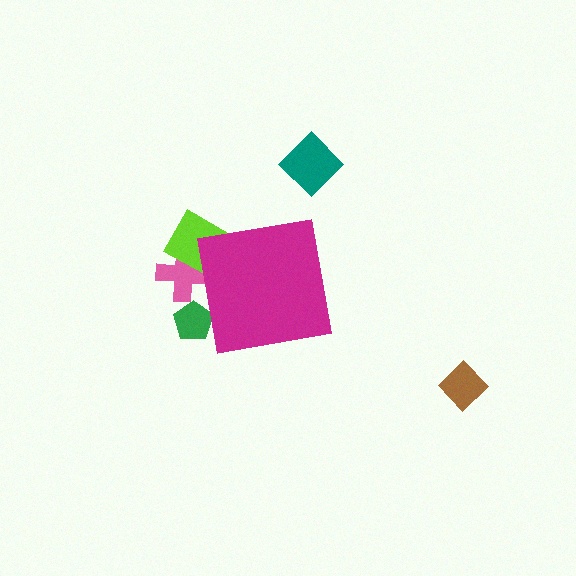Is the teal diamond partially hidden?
No, the teal diamond is fully visible.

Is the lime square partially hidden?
Yes, the lime square is partially hidden behind the magenta square.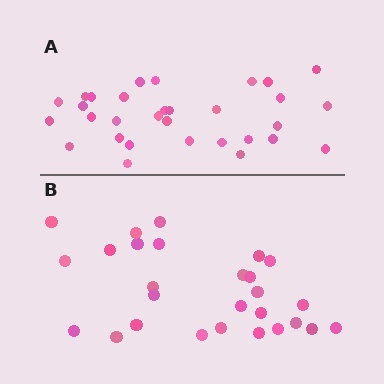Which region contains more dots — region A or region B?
Region A (the top region) has more dots.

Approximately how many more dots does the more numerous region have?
Region A has about 4 more dots than region B.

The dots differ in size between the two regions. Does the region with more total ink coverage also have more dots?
No. Region B has more total ink coverage because its dots are larger, but region A actually contains more individual dots. Total area can be misleading — the number of items is what matters here.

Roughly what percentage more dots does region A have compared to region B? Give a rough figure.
About 15% more.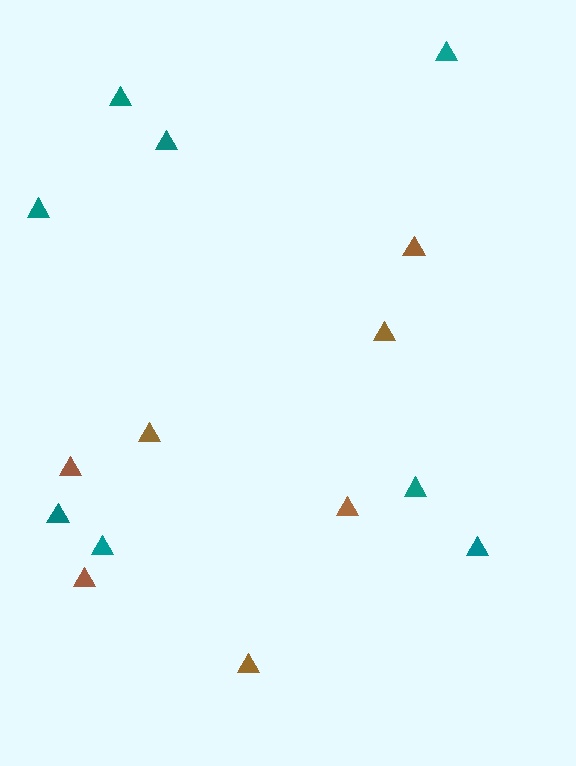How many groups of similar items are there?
There are 2 groups: one group of teal triangles (8) and one group of brown triangles (7).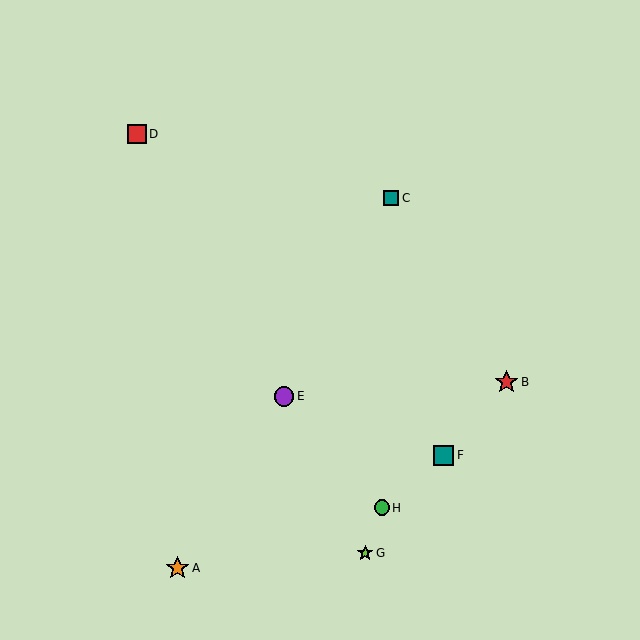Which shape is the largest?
The orange star (labeled A) is the largest.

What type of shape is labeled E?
Shape E is a purple circle.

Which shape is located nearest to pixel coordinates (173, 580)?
The orange star (labeled A) at (177, 568) is nearest to that location.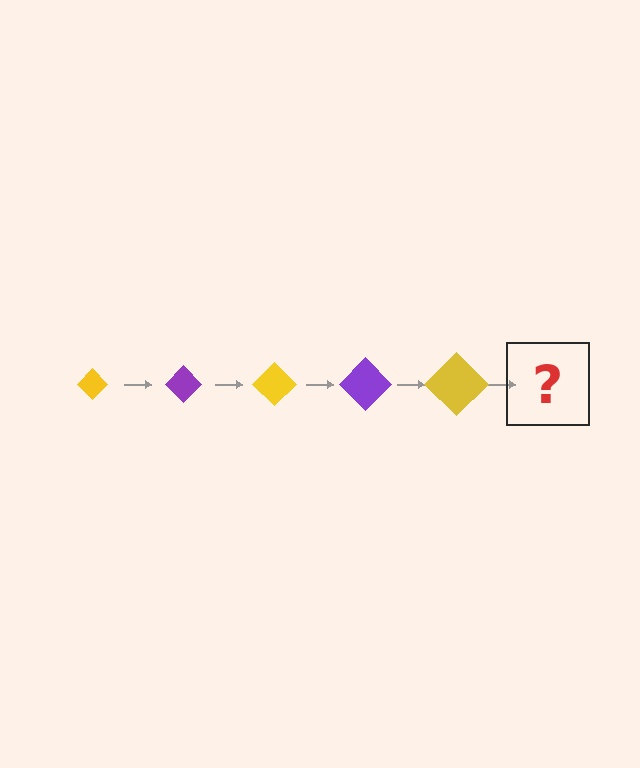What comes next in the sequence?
The next element should be a purple diamond, larger than the previous one.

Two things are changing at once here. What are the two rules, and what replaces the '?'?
The two rules are that the diamond grows larger each step and the color cycles through yellow and purple. The '?' should be a purple diamond, larger than the previous one.